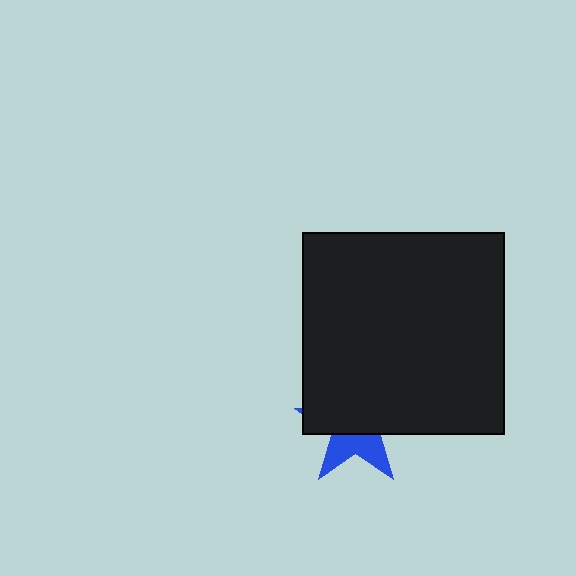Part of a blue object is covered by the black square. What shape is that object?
It is a star.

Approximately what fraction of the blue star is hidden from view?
Roughly 63% of the blue star is hidden behind the black square.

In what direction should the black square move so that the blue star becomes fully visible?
The black square should move up. That is the shortest direction to clear the overlap and leave the blue star fully visible.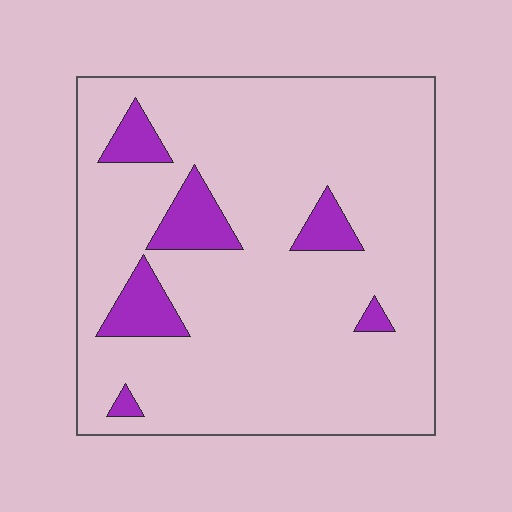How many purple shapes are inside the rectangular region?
6.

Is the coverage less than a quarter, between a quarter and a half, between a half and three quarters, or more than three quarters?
Less than a quarter.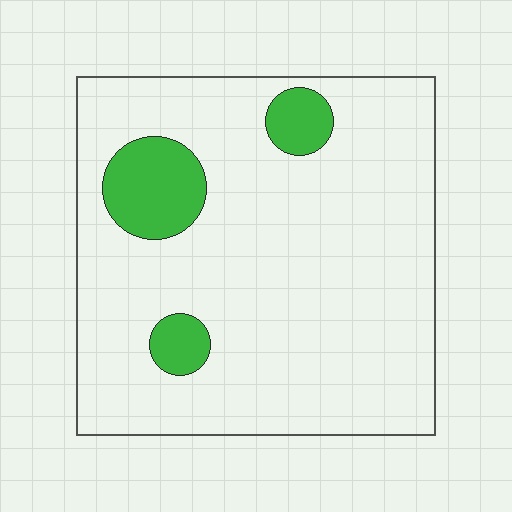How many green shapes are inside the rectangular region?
3.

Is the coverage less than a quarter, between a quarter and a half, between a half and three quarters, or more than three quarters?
Less than a quarter.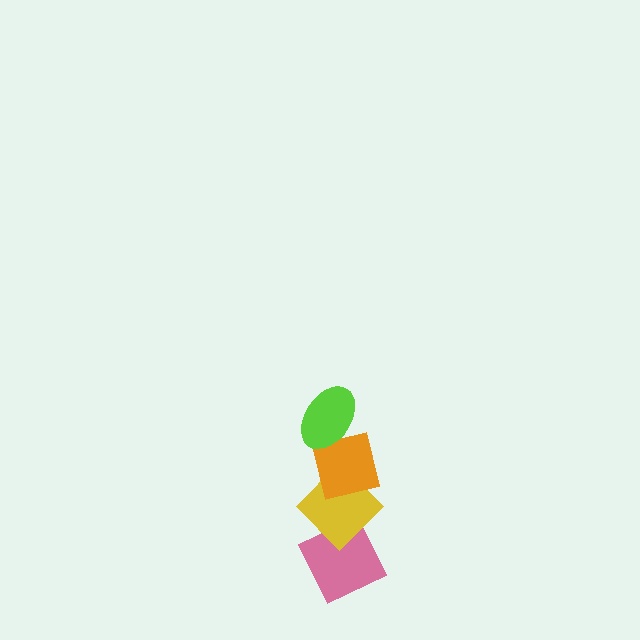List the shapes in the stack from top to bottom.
From top to bottom: the lime ellipse, the orange square, the yellow diamond, the pink diamond.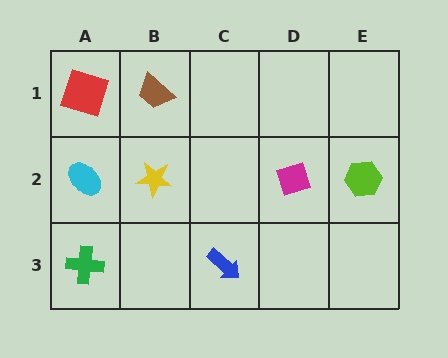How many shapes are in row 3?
2 shapes.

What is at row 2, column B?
A yellow star.